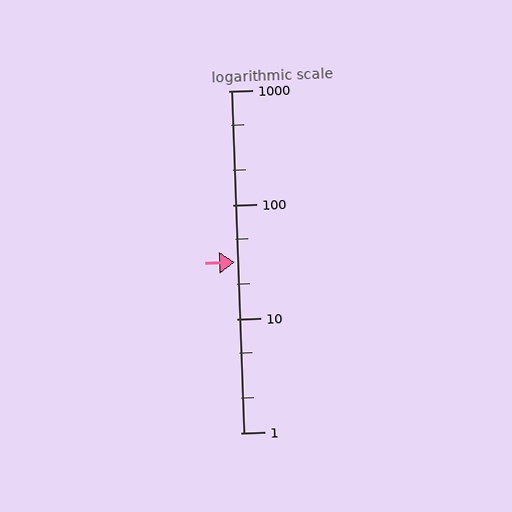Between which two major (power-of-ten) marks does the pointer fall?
The pointer is between 10 and 100.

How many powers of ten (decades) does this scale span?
The scale spans 3 decades, from 1 to 1000.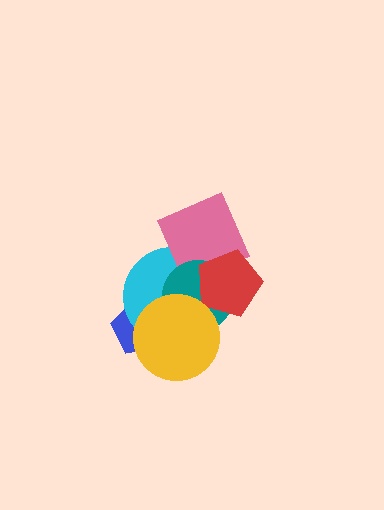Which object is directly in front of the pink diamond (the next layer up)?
The teal circle is directly in front of the pink diamond.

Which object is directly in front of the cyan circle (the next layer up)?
The pink diamond is directly in front of the cyan circle.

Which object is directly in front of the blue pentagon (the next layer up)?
The cyan circle is directly in front of the blue pentagon.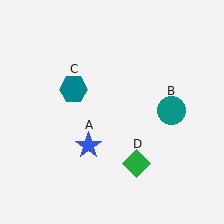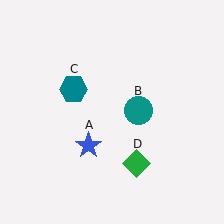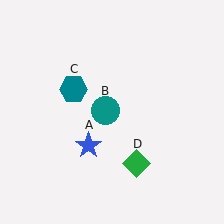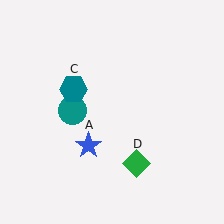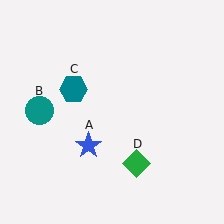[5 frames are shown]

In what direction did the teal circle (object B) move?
The teal circle (object B) moved left.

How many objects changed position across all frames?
1 object changed position: teal circle (object B).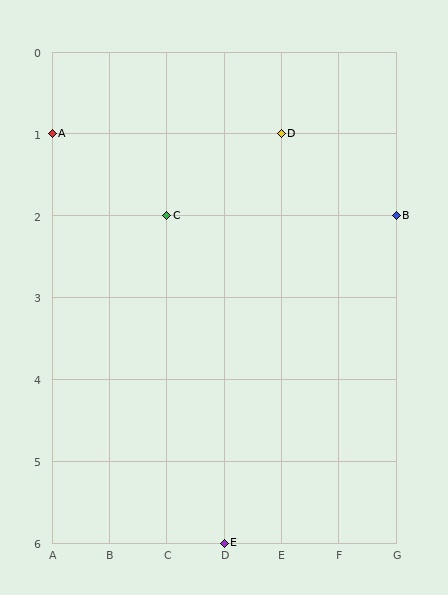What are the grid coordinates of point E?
Point E is at grid coordinates (D, 6).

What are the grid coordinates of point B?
Point B is at grid coordinates (G, 2).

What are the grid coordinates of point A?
Point A is at grid coordinates (A, 1).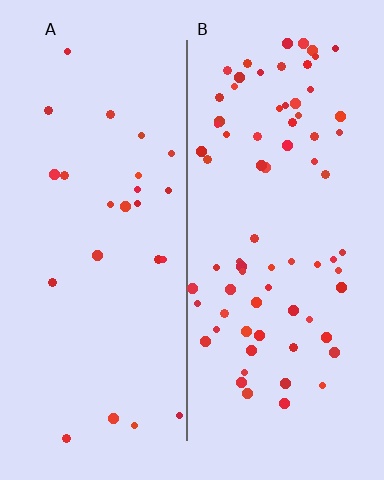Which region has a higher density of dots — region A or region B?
B (the right).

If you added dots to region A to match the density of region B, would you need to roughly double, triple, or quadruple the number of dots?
Approximately triple.